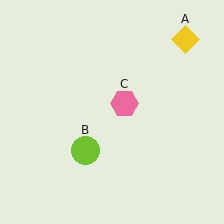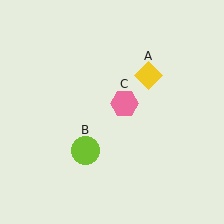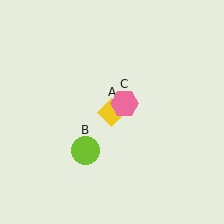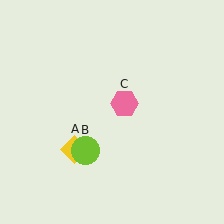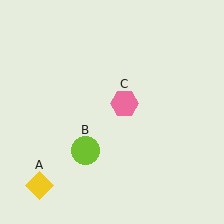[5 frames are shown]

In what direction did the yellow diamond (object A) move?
The yellow diamond (object A) moved down and to the left.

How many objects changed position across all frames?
1 object changed position: yellow diamond (object A).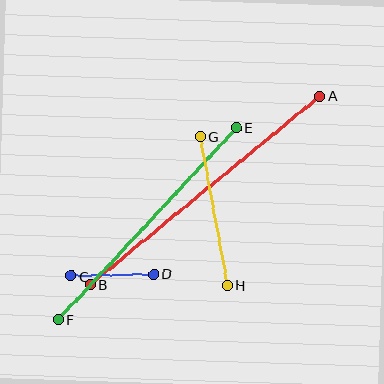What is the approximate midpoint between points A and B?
The midpoint is at approximately (205, 190) pixels.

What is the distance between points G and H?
The distance is approximately 152 pixels.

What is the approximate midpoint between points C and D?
The midpoint is at approximately (112, 275) pixels.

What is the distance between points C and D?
The distance is approximately 82 pixels.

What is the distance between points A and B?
The distance is approximately 297 pixels.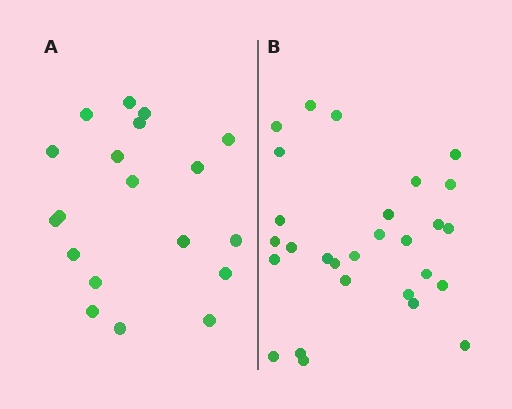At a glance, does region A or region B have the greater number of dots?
Region B (the right region) has more dots.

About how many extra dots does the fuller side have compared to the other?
Region B has roughly 8 or so more dots than region A.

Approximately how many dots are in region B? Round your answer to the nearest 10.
About 30 dots. (The exact count is 28, which rounds to 30.)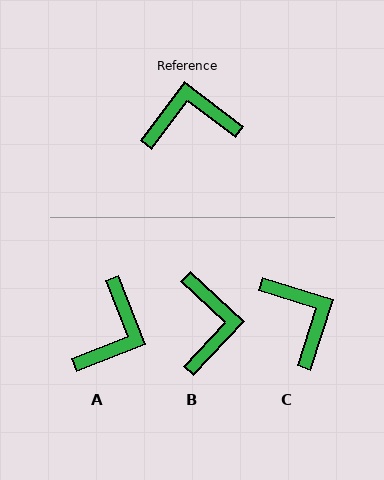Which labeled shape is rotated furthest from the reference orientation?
A, about 122 degrees away.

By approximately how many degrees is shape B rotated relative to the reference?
Approximately 96 degrees clockwise.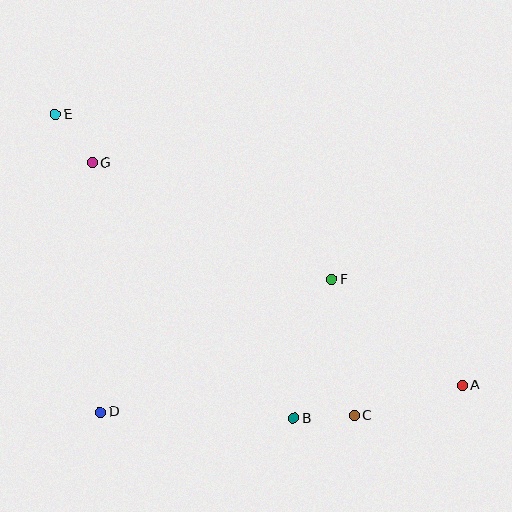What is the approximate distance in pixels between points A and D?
The distance between A and D is approximately 363 pixels.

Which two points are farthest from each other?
Points A and E are farthest from each other.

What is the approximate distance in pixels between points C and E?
The distance between C and E is approximately 424 pixels.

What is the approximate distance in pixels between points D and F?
The distance between D and F is approximately 267 pixels.